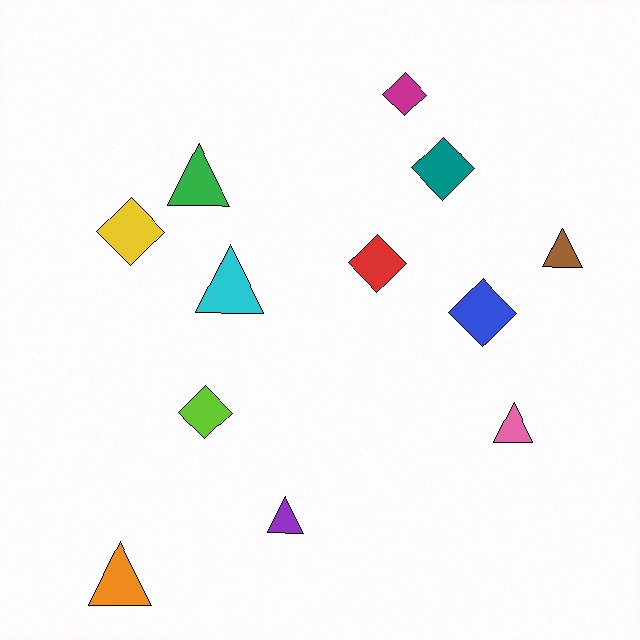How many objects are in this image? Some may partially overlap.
There are 12 objects.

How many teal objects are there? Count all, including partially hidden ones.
There is 1 teal object.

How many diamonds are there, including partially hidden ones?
There are 6 diamonds.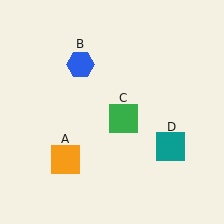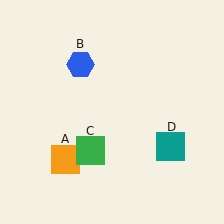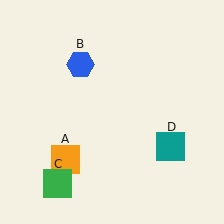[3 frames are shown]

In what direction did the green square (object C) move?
The green square (object C) moved down and to the left.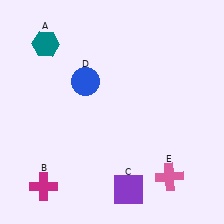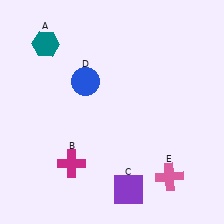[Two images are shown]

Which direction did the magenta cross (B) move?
The magenta cross (B) moved right.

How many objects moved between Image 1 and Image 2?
1 object moved between the two images.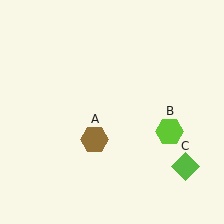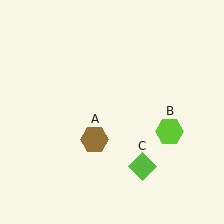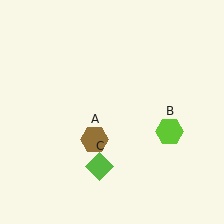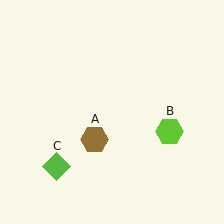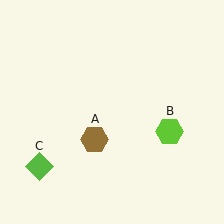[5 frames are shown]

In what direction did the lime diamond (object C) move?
The lime diamond (object C) moved left.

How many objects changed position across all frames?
1 object changed position: lime diamond (object C).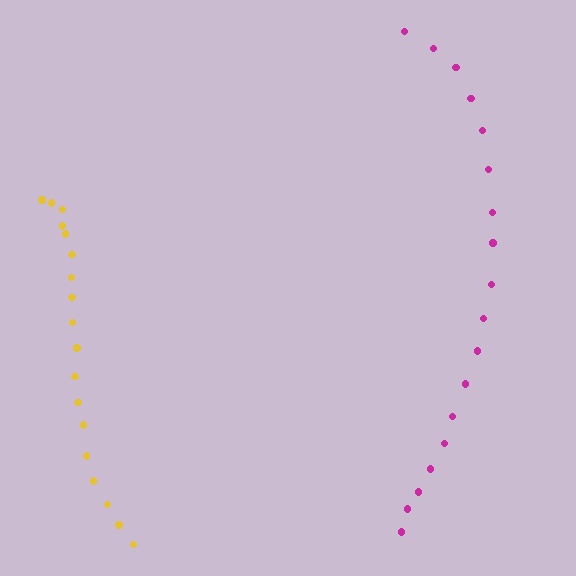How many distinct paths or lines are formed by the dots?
There are 2 distinct paths.